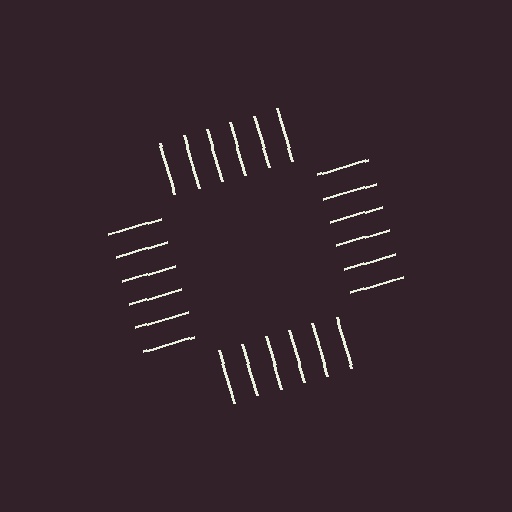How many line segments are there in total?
24 — 6 along each of the 4 edges.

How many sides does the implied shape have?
4 sides — the line-ends trace a square.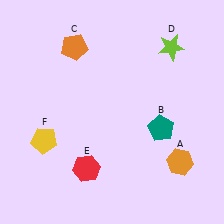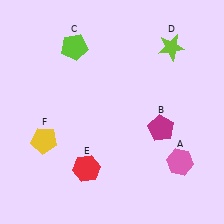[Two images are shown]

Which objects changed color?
A changed from orange to pink. B changed from teal to magenta. C changed from orange to lime.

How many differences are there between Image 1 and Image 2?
There are 3 differences between the two images.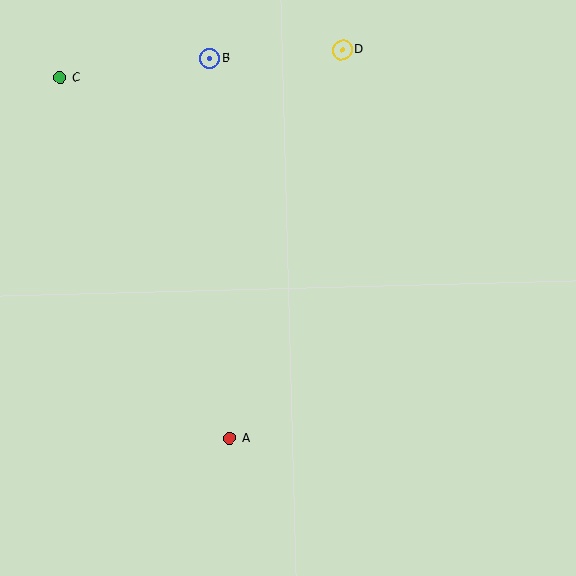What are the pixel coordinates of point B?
Point B is at (210, 58).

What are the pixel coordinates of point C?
Point C is at (60, 78).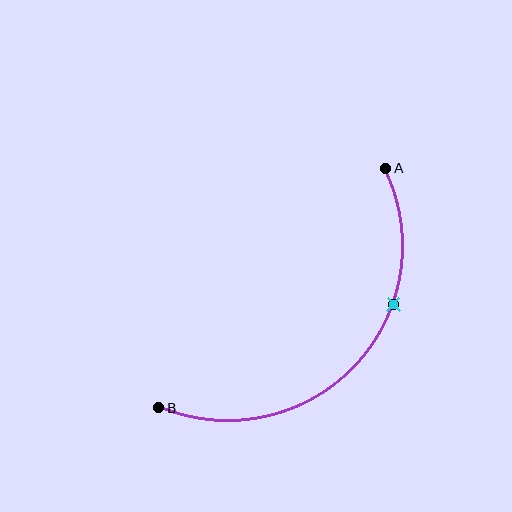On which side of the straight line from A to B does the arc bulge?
The arc bulges below and to the right of the straight line connecting A and B.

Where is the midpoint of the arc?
The arc midpoint is the point on the curve farthest from the straight line joining A and B. It sits below and to the right of that line.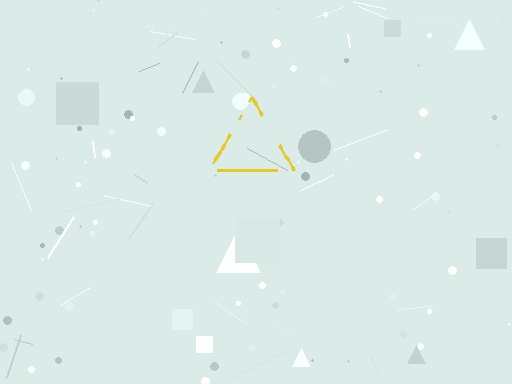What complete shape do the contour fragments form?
The contour fragments form a triangle.